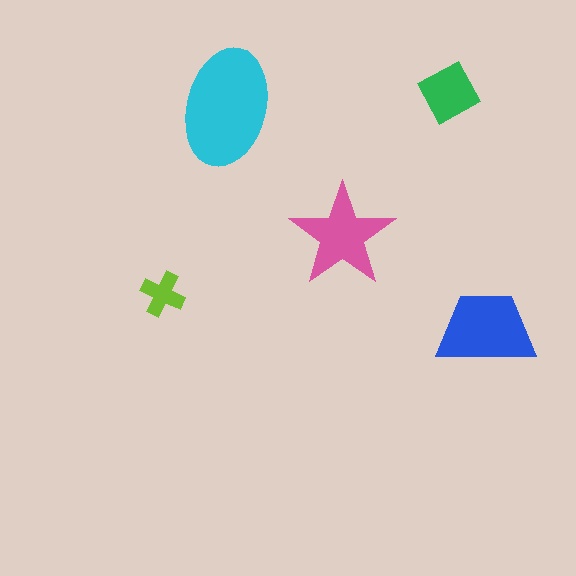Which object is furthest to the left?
The lime cross is leftmost.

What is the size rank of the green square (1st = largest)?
4th.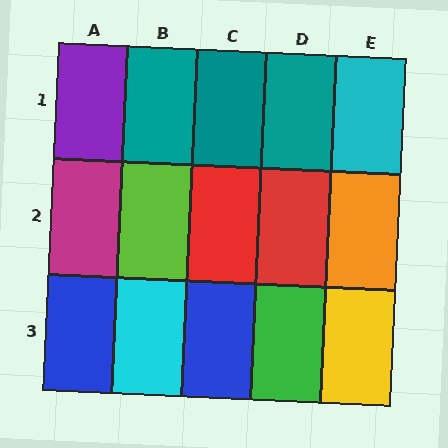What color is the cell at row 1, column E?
Cyan.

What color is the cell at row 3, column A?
Blue.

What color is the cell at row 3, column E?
Yellow.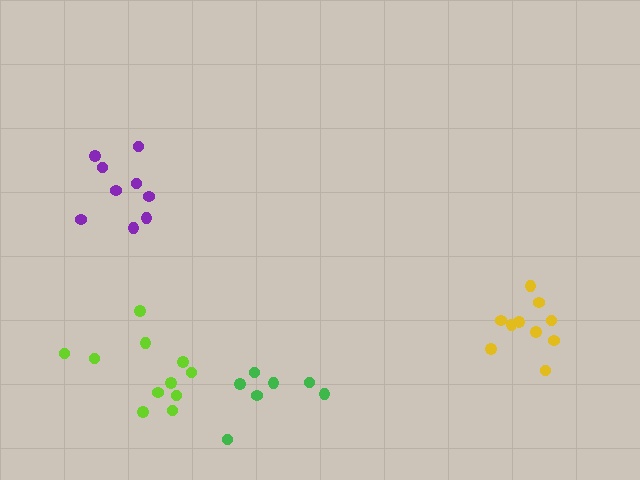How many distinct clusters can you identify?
There are 4 distinct clusters.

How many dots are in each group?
Group 1: 11 dots, Group 2: 10 dots, Group 3: 9 dots, Group 4: 7 dots (37 total).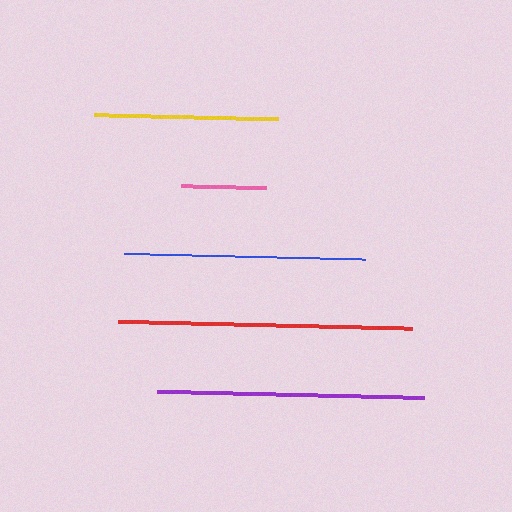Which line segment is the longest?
The red line is the longest at approximately 294 pixels.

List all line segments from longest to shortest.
From longest to shortest: red, purple, blue, yellow, pink.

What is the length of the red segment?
The red segment is approximately 294 pixels long.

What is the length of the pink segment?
The pink segment is approximately 85 pixels long.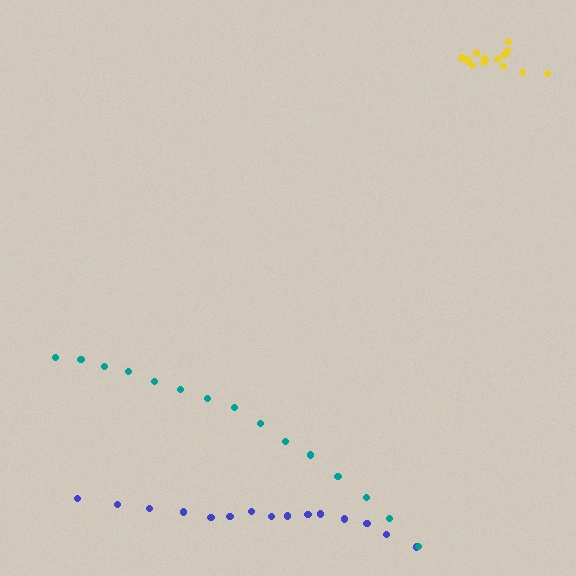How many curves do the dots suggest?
There are 3 distinct paths.